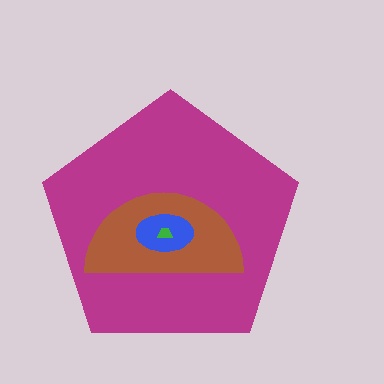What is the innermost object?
The green trapezoid.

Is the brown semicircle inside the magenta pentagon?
Yes.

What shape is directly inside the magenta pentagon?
The brown semicircle.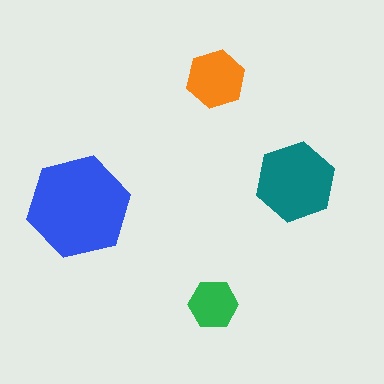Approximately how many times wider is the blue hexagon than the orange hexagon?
About 1.5 times wider.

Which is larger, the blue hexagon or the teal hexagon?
The blue one.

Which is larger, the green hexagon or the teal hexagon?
The teal one.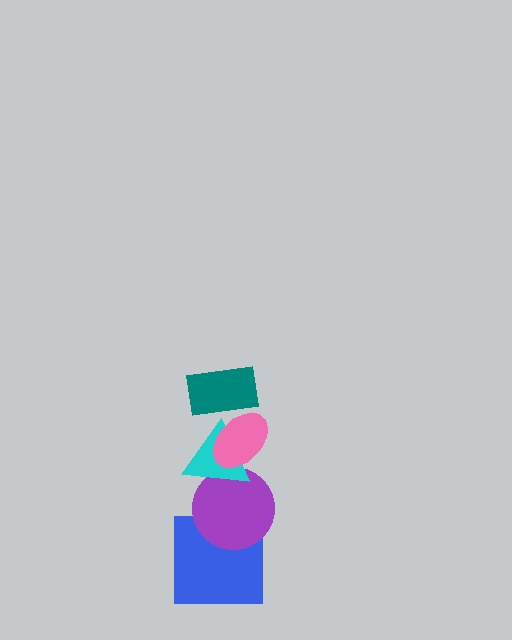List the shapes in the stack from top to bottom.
From top to bottom: the teal rectangle, the pink ellipse, the cyan triangle, the purple circle, the blue square.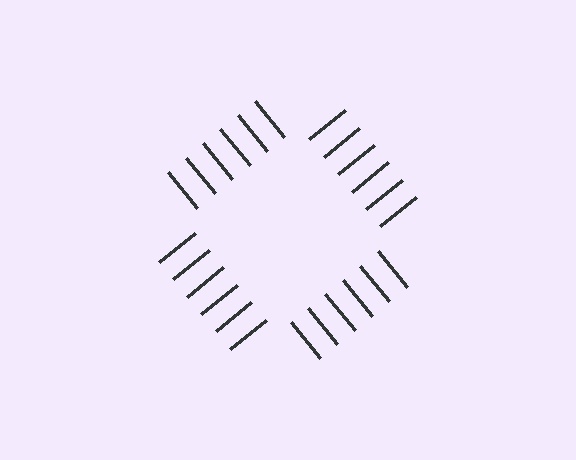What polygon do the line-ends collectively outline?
An illusory square — the line segments terminate on its edges but no continuous stroke is drawn.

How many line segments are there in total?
24 — 6 along each of the 4 edges.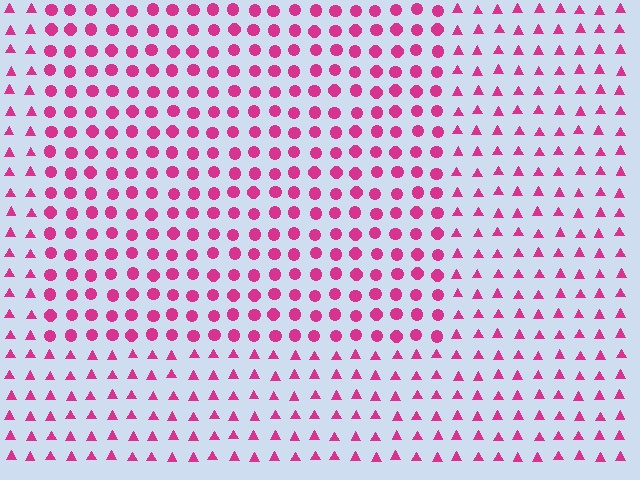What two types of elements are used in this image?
The image uses circles inside the rectangle region and triangles outside it.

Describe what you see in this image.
The image is filled with small magenta elements arranged in a uniform grid. A rectangle-shaped region contains circles, while the surrounding area contains triangles. The boundary is defined purely by the change in element shape.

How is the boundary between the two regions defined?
The boundary is defined by a change in element shape: circles inside vs. triangles outside. All elements share the same color and spacing.